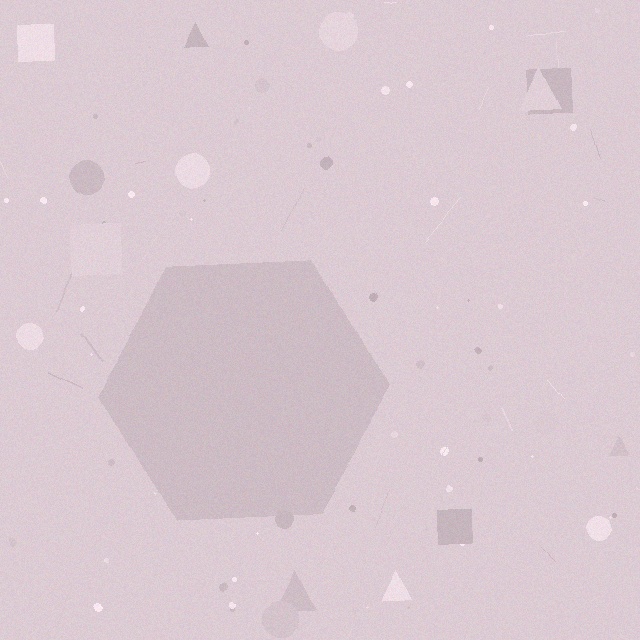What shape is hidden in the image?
A hexagon is hidden in the image.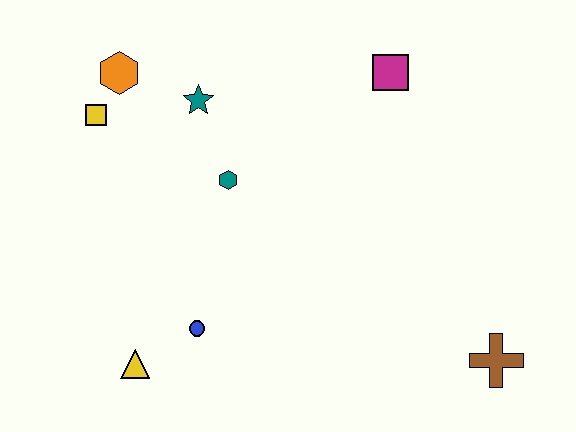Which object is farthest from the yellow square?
The brown cross is farthest from the yellow square.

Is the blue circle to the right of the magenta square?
No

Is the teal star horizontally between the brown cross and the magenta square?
No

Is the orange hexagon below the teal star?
No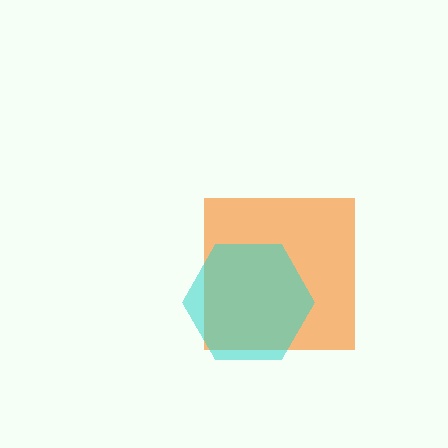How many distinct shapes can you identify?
There are 2 distinct shapes: an orange square, a cyan hexagon.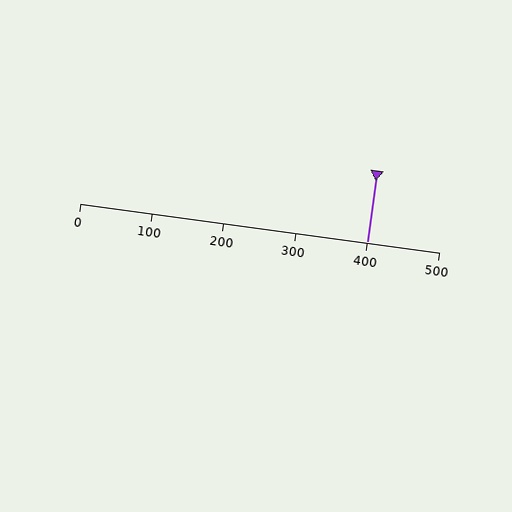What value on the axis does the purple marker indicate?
The marker indicates approximately 400.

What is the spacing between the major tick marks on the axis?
The major ticks are spaced 100 apart.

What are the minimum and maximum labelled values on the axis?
The axis runs from 0 to 500.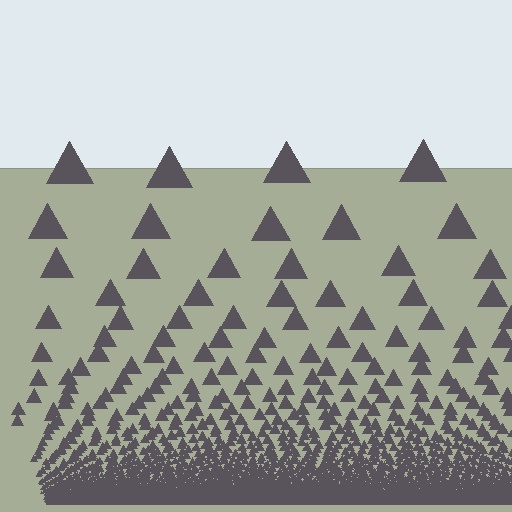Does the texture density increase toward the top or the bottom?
Density increases toward the bottom.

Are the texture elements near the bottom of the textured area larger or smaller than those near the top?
Smaller. The gradient is inverted — elements near the bottom are smaller and denser.